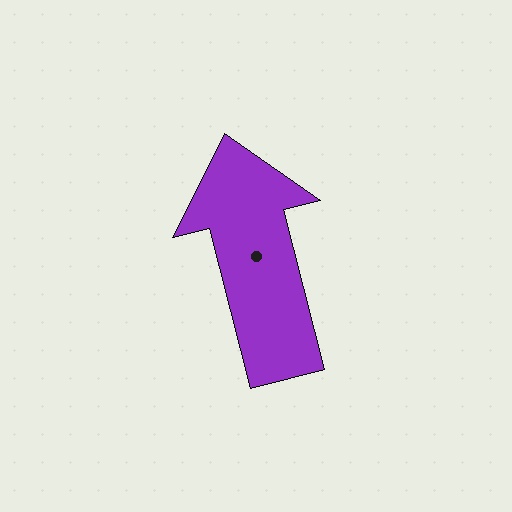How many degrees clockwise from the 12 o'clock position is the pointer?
Approximately 346 degrees.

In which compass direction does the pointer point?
North.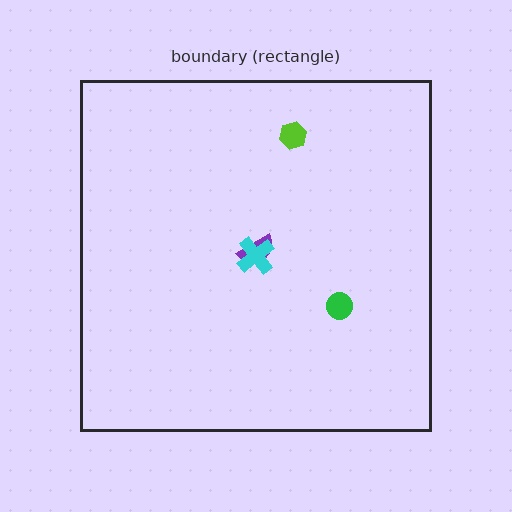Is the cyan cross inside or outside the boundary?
Inside.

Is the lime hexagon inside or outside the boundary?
Inside.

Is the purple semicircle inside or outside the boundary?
Inside.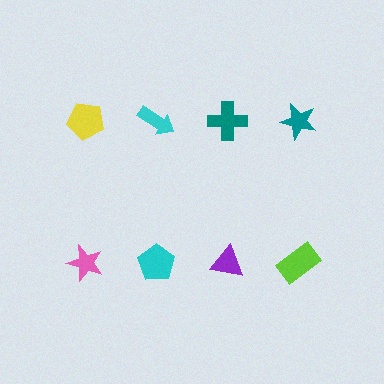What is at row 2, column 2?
A cyan pentagon.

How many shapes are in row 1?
4 shapes.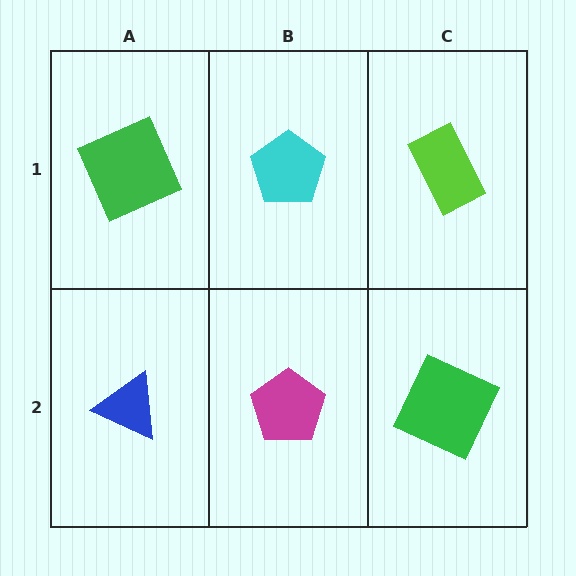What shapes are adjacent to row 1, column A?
A blue triangle (row 2, column A), a cyan pentagon (row 1, column B).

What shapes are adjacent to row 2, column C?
A lime rectangle (row 1, column C), a magenta pentagon (row 2, column B).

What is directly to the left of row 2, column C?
A magenta pentagon.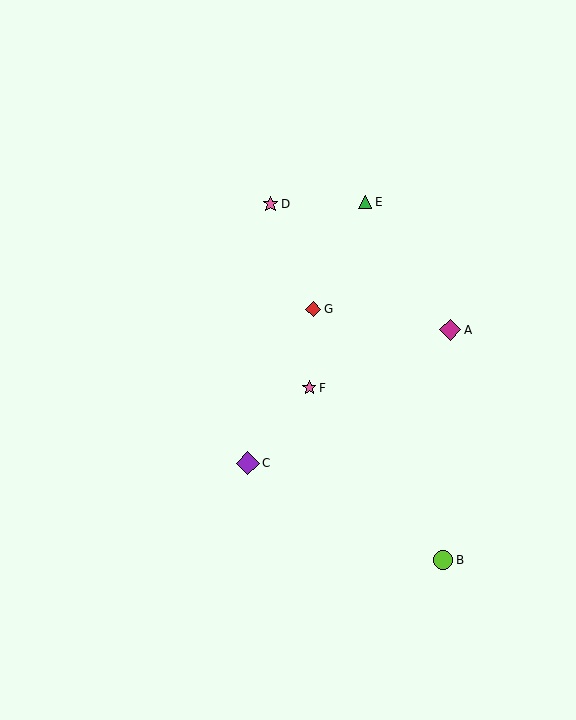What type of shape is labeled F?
Shape F is a pink star.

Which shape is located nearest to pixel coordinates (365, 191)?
The green triangle (labeled E) at (365, 202) is nearest to that location.